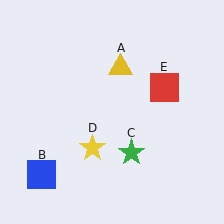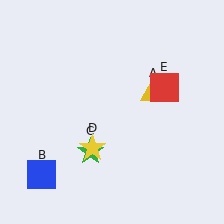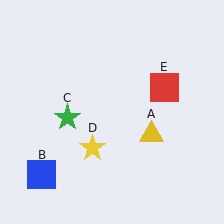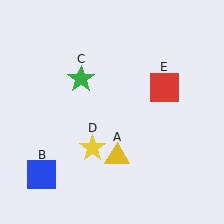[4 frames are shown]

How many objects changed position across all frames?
2 objects changed position: yellow triangle (object A), green star (object C).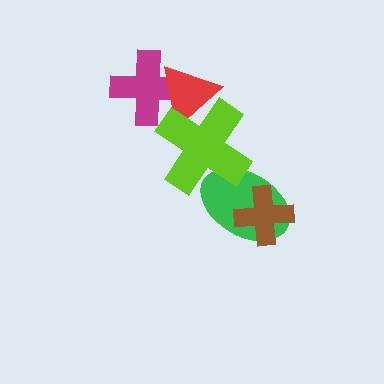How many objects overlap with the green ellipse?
2 objects overlap with the green ellipse.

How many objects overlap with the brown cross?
1 object overlaps with the brown cross.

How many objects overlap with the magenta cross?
1 object overlaps with the magenta cross.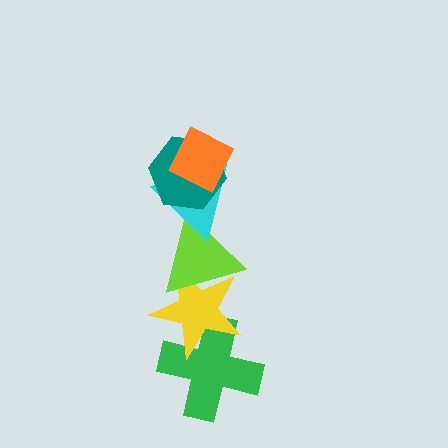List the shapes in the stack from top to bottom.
From top to bottom: the orange diamond, the teal hexagon, the cyan triangle, the lime triangle, the yellow star, the green cross.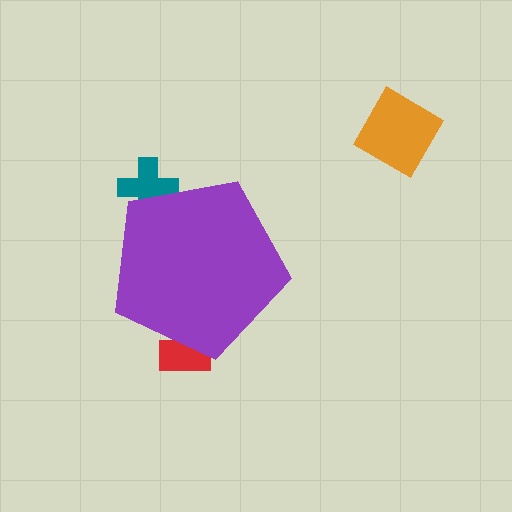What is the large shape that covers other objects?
A purple pentagon.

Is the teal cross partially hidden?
Yes, the teal cross is partially hidden behind the purple pentagon.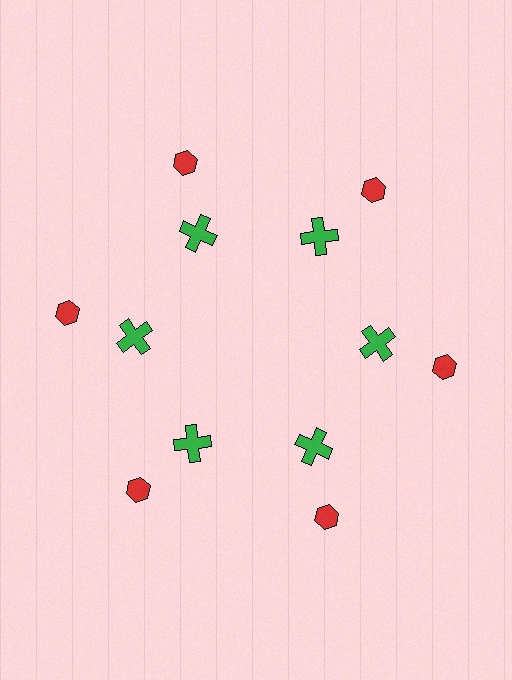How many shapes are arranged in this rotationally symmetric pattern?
There are 12 shapes, arranged in 6 groups of 2.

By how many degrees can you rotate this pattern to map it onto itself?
The pattern maps onto itself every 60 degrees of rotation.